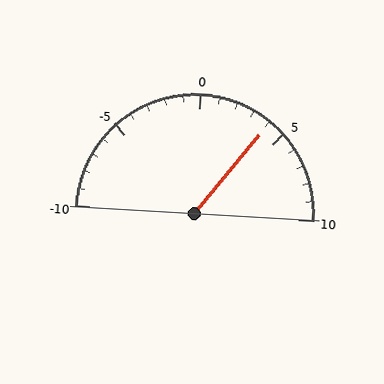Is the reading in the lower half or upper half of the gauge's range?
The reading is in the upper half of the range (-10 to 10).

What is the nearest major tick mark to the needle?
The nearest major tick mark is 5.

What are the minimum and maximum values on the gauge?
The gauge ranges from -10 to 10.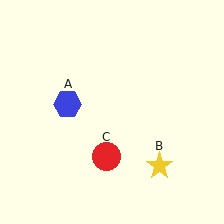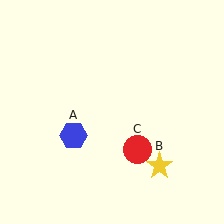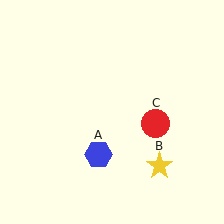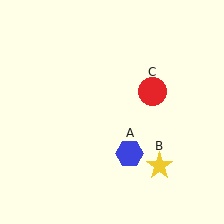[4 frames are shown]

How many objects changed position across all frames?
2 objects changed position: blue hexagon (object A), red circle (object C).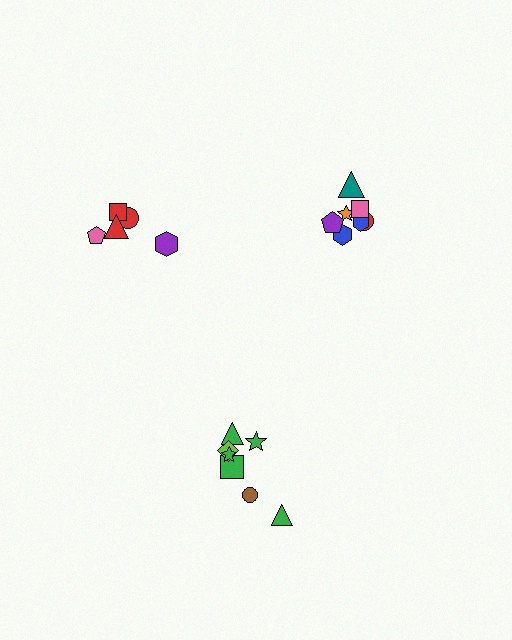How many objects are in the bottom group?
There are 7 objects.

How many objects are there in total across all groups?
There are 19 objects.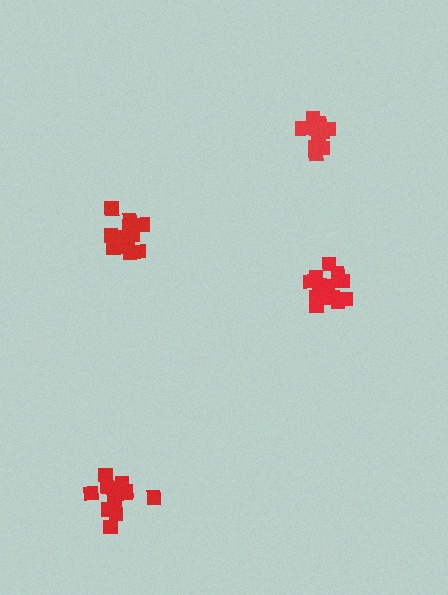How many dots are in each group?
Group 1: 16 dots, Group 2: 14 dots, Group 3: 16 dots, Group 4: 12 dots (58 total).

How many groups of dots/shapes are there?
There are 4 groups.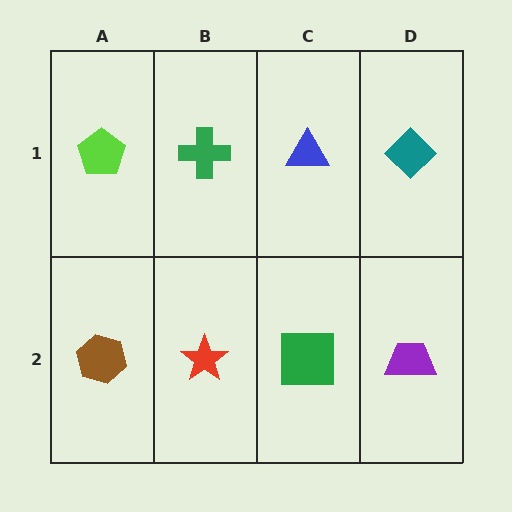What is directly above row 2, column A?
A lime pentagon.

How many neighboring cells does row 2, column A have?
2.